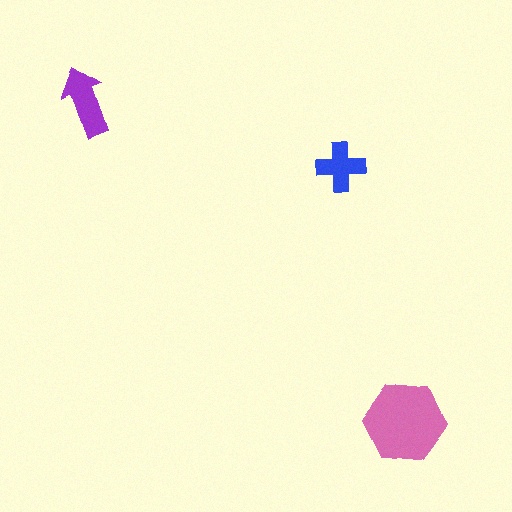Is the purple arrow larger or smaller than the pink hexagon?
Smaller.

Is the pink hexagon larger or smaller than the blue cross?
Larger.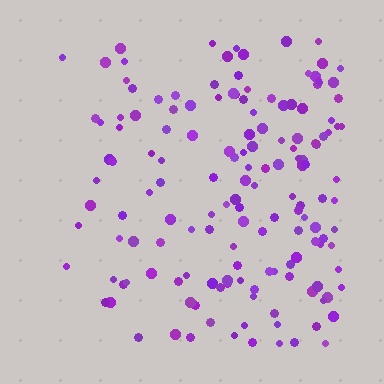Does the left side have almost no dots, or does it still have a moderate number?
Still a moderate number, just noticeably fewer than the right.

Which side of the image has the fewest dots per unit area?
The left.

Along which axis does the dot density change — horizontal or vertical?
Horizontal.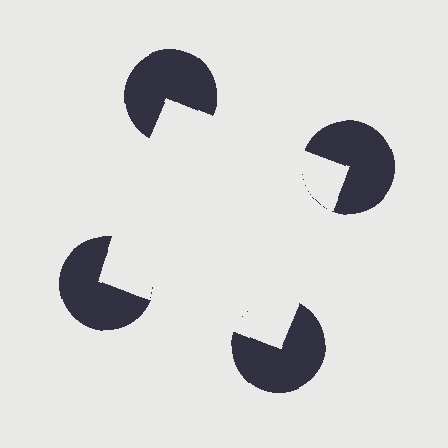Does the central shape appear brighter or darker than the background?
It typically appears slightly brighter than the background, even though no actual brightness change is drawn.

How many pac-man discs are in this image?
There are 4 — one at each vertex of the illusory square.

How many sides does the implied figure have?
4 sides.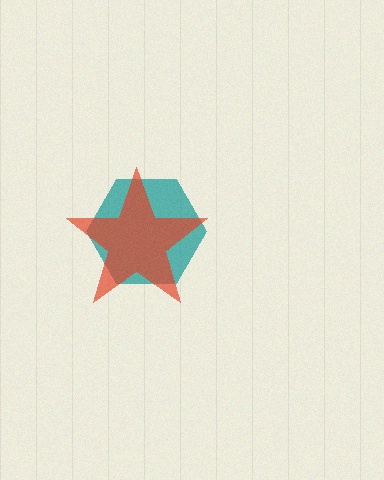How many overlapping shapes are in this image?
There are 2 overlapping shapes in the image.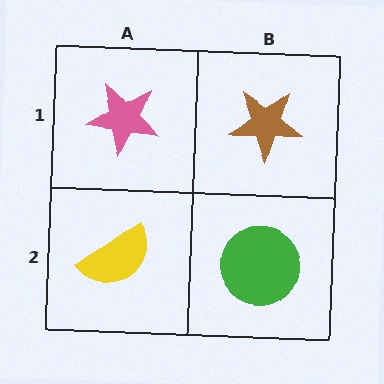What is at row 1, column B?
A brown star.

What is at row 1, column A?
A pink star.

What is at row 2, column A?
A yellow semicircle.